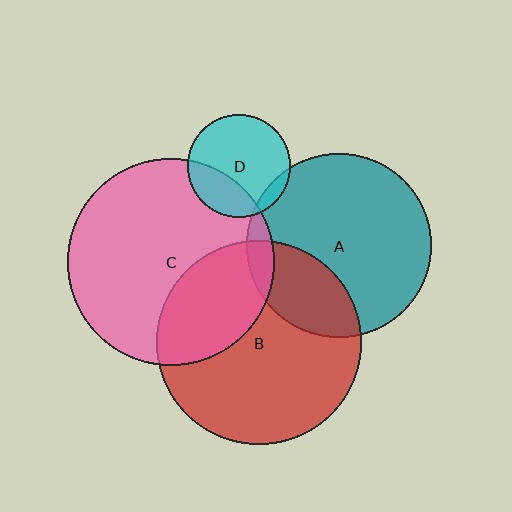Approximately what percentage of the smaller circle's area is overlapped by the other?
Approximately 5%.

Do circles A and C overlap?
Yes.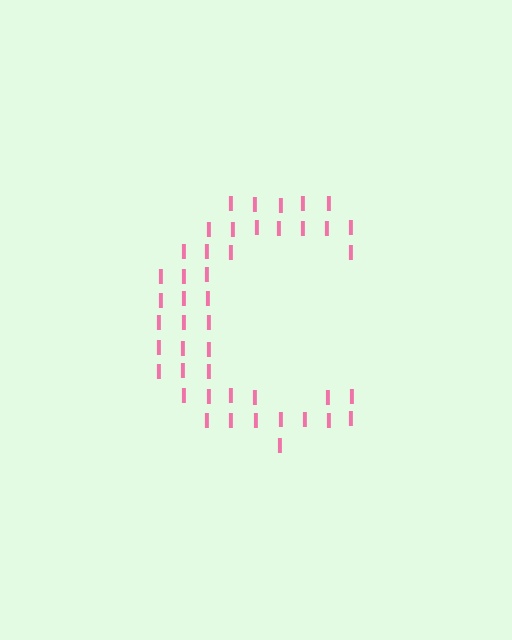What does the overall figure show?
The overall figure shows the letter C.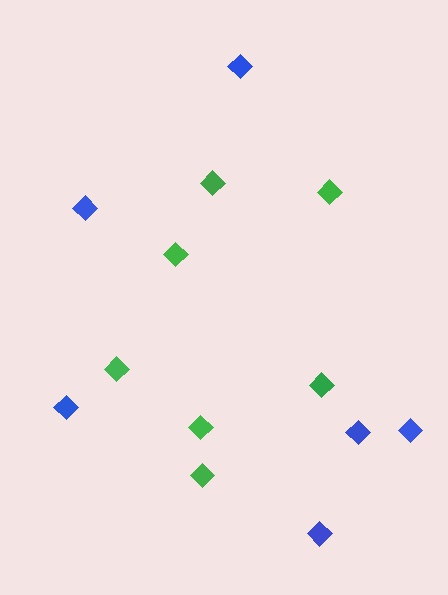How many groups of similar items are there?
There are 2 groups: one group of blue diamonds (6) and one group of green diamonds (7).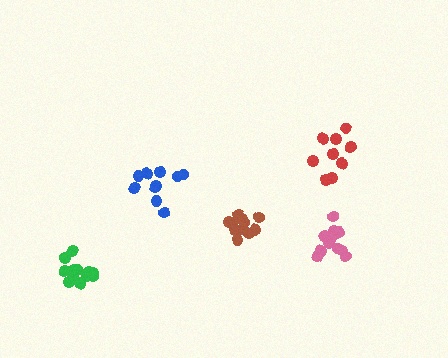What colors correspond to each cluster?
The clusters are colored: brown, pink, blue, green, red.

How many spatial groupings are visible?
There are 5 spatial groupings.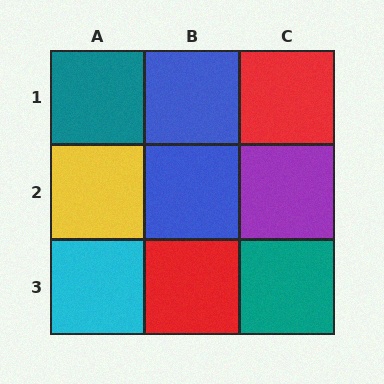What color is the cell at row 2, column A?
Yellow.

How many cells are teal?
2 cells are teal.